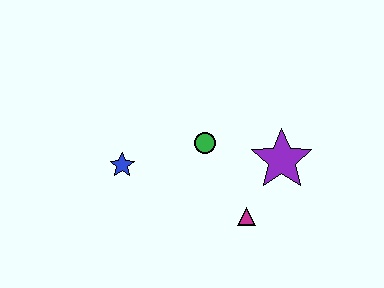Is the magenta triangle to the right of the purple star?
No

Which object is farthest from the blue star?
The purple star is farthest from the blue star.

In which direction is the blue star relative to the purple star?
The blue star is to the left of the purple star.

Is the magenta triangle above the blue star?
No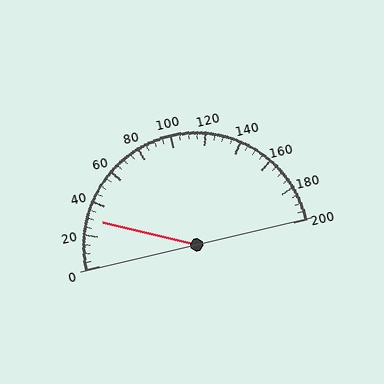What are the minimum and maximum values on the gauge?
The gauge ranges from 0 to 200.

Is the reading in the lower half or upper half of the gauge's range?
The reading is in the lower half of the range (0 to 200).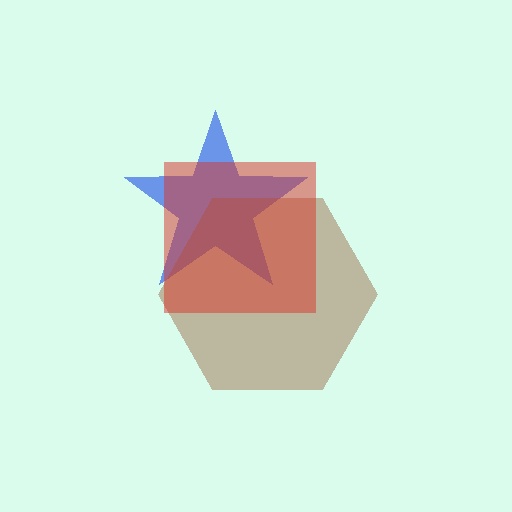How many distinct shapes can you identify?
There are 3 distinct shapes: a blue star, a brown hexagon, a red square.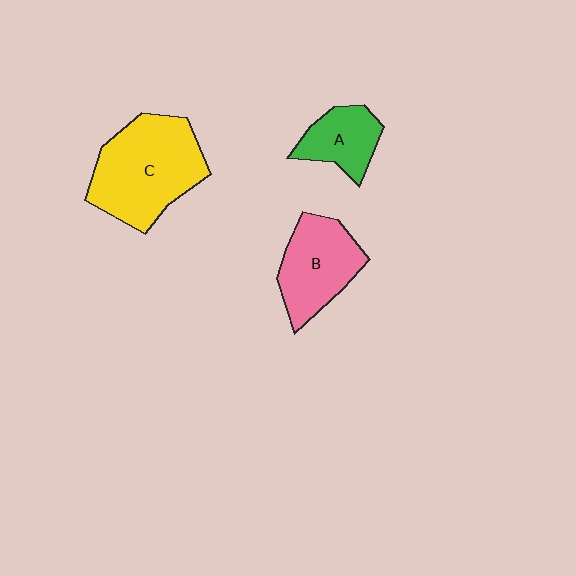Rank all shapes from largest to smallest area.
From largest to smallest: C (yellow), B (pink), A (green).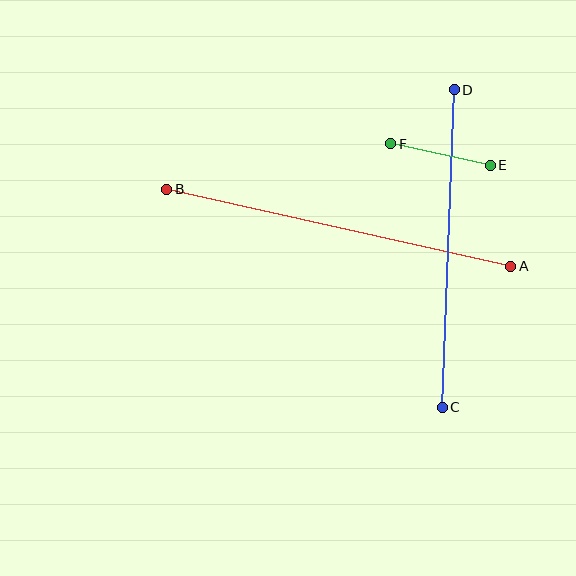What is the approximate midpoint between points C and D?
The midpoint is at approximately (448, 248) pixels.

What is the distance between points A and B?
The distance is approximately 353 pixels.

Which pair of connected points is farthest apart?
Points A and B are farthest apart.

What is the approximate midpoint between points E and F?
The midpoint is at approximately (441, 155) pixels.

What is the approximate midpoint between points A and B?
The midpoint is at approximately (339, 228) pixels.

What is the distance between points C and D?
The distance is approximately 318 pixels.